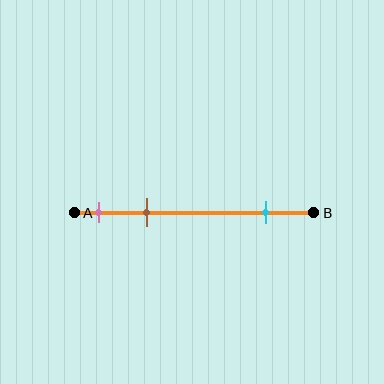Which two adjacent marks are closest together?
The pink and brown marks are the closest adjacent pair.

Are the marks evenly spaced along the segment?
No, the marks are not evenly spaced.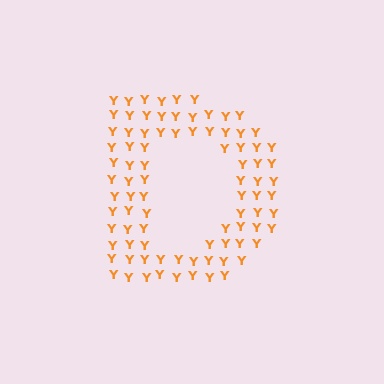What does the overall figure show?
The overall figure shows the letter D.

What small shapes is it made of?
It is made of small letter Y's.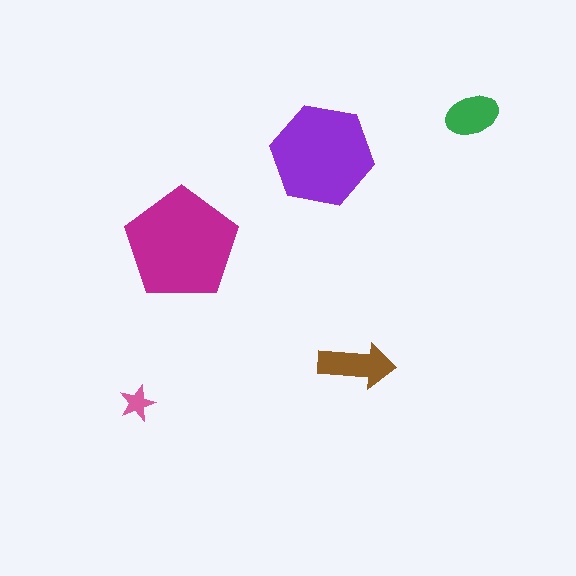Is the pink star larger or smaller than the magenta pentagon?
Smaller.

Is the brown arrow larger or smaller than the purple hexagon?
Smaller.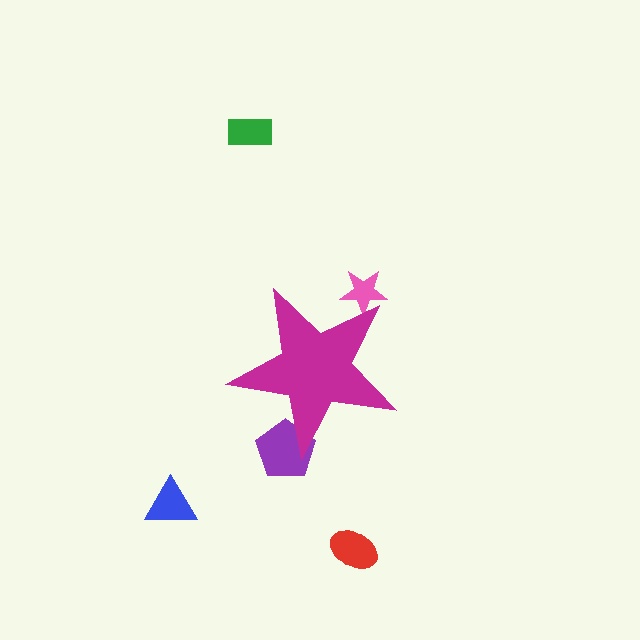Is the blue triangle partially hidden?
No, the blue triangle is fully visible.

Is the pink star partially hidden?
Yes, the pink star is partially hidden behind the magenta star.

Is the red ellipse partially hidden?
No, the red ellipse is fully visible.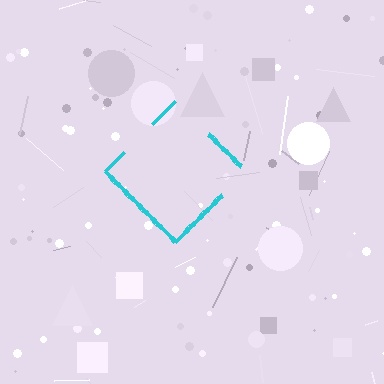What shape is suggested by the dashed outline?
The dashed outline suggests a diamond.